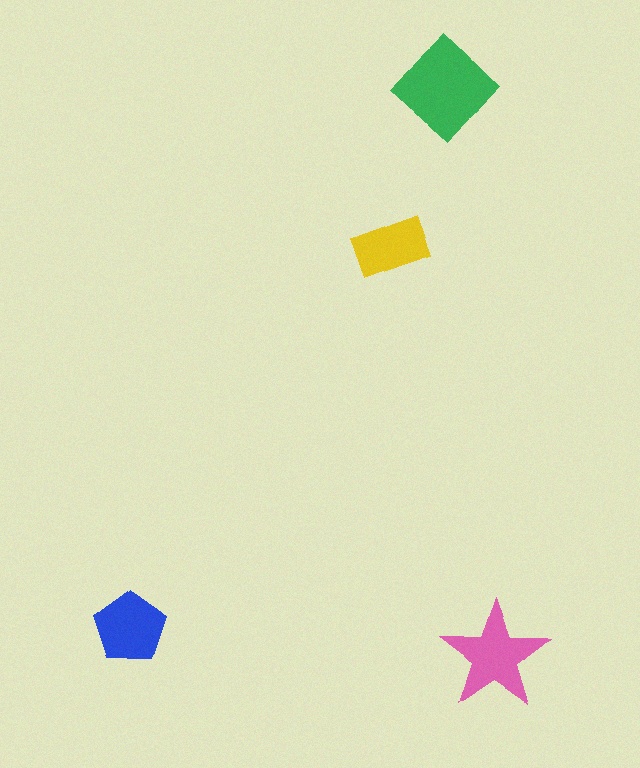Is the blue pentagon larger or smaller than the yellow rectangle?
Larger.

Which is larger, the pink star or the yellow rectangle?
The pink star.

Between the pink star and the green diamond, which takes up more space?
The green diamond.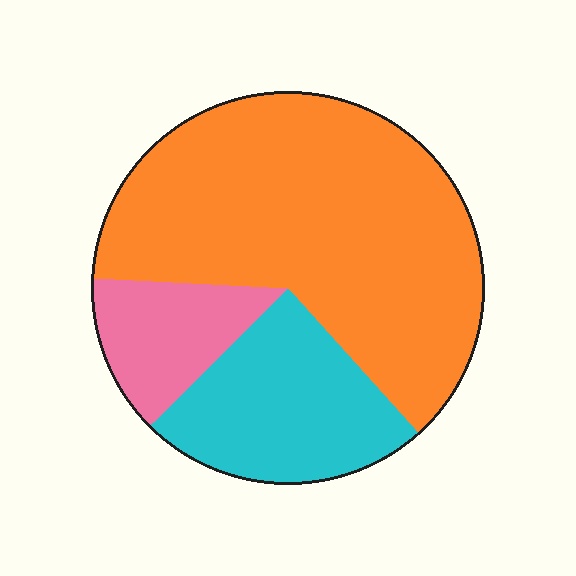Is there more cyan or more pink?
Cyan.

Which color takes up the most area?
Orange, at roughly 65%.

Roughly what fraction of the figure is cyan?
Cyan takes up about one quarter (1/4) of the figure.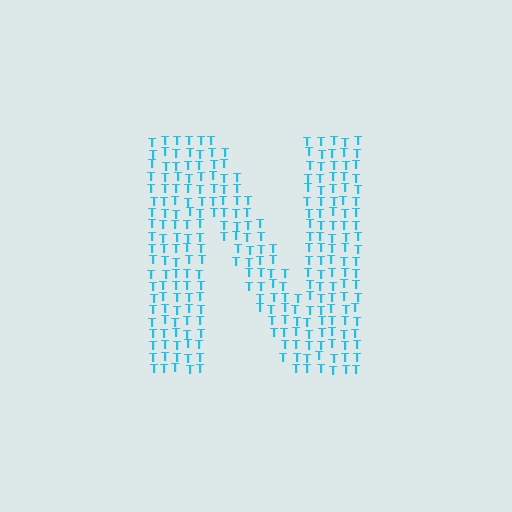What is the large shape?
The large shape is the letter N.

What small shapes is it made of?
It is made of small letter T's.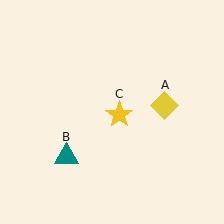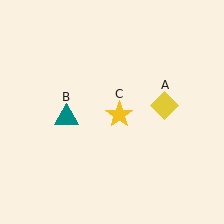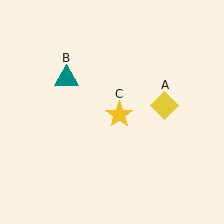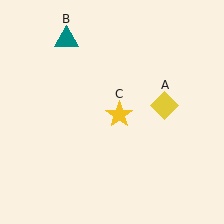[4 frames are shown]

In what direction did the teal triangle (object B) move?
The teal triangle (object B) moved up.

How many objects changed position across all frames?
1 object changed position: teal triangle (object B).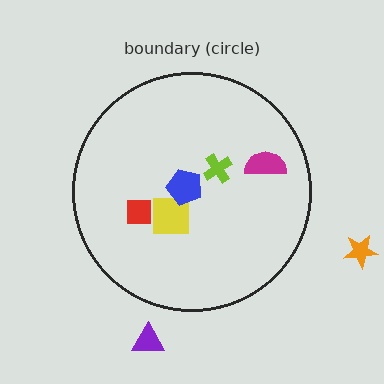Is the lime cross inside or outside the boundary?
Inside.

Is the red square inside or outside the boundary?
Inside.